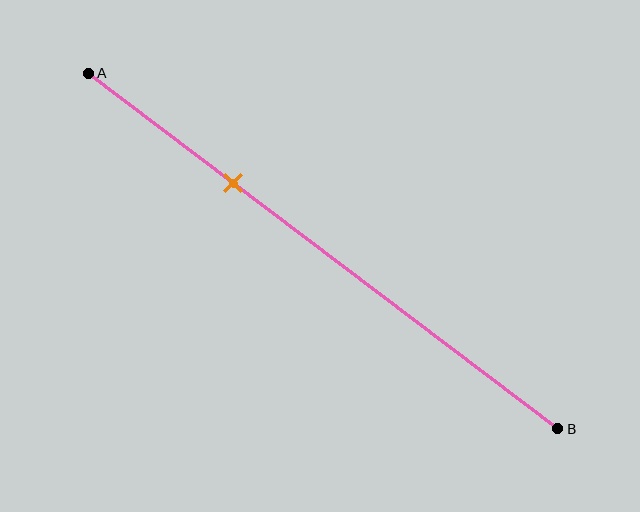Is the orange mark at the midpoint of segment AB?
No, the mark is at about 30% from A, not at the 50% midpoint.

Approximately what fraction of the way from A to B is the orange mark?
The orange mark is approximately 30% of the way from A to B.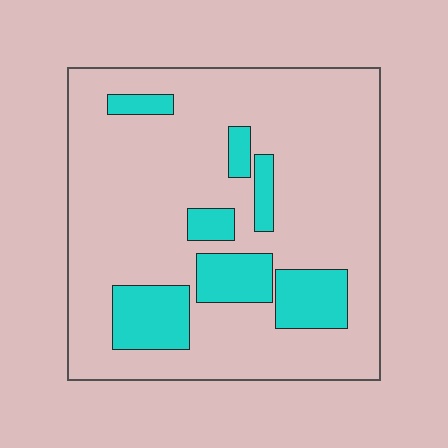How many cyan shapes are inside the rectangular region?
7.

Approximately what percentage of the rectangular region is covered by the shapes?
Approximately 20%.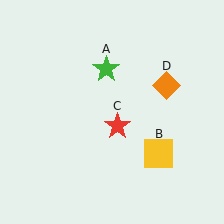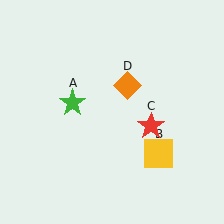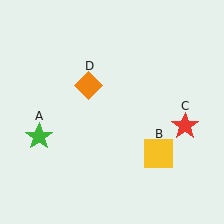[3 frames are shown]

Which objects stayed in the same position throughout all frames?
Yellow square (object B) remained stationary.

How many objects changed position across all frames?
3 objects changed position: green star (object A), red star (object C), orange diamond (object D).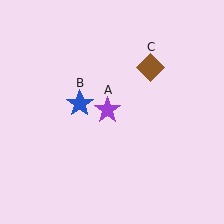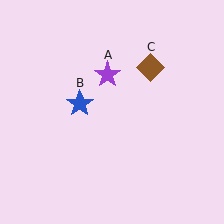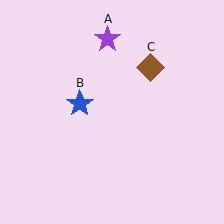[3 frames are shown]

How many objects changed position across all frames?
1 object changed position: purple star (object A).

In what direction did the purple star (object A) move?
The purple star (object A) moved up.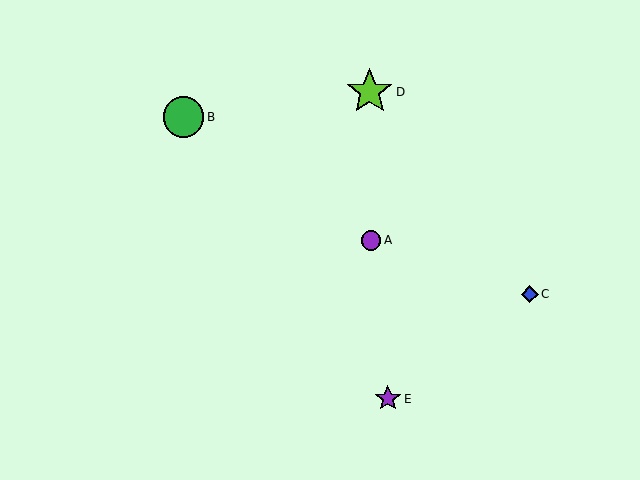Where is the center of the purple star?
The center of the purple star is at (388, 399).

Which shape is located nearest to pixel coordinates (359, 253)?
The purple circle (labeled A) at (371, 240) is nearest to that location.